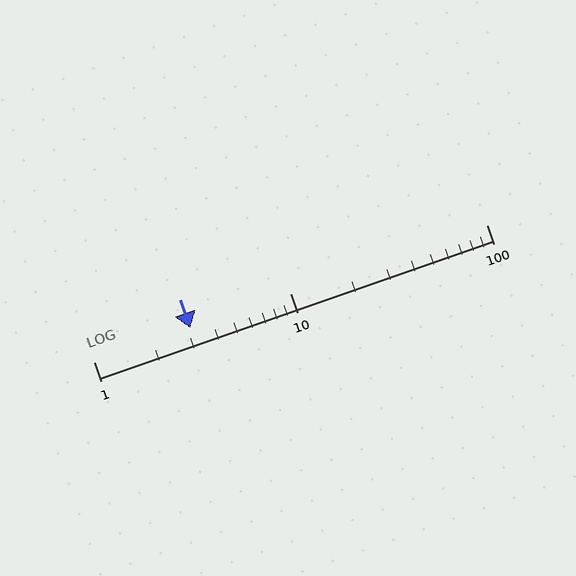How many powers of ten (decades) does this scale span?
The scale spans 2 decades, from 1 to 100.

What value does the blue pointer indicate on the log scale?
The pointer indicates approximately 3.1.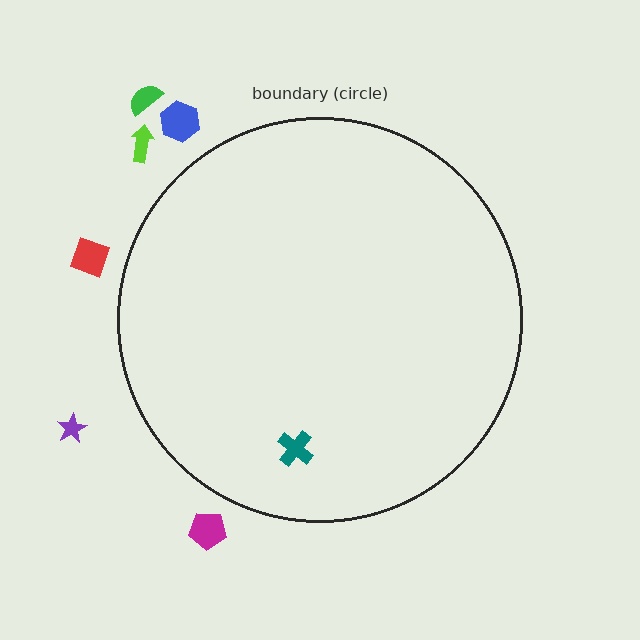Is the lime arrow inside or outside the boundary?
Outside.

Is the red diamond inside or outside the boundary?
Outside.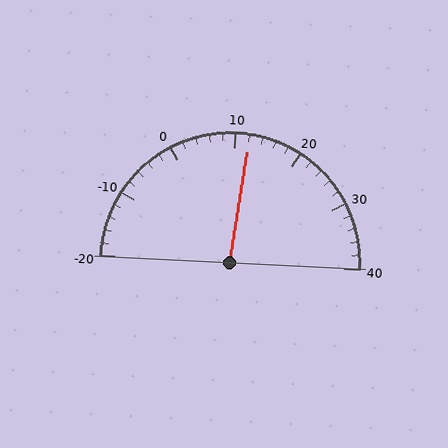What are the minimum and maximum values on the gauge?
The gauge ranges from -20 to 40.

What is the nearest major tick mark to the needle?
The nearest major tick mark is 10.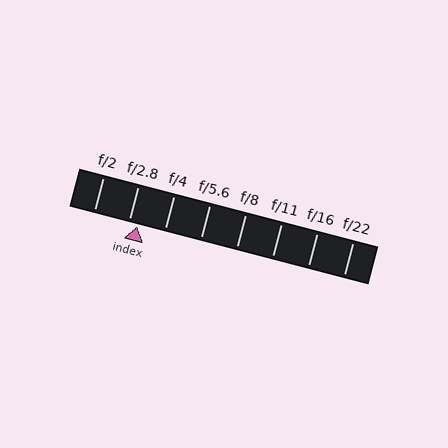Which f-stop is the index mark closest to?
The index mark is closest to f/2.8.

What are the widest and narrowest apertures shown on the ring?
The widest aperture shown is f/2 and the narrowest is f/22.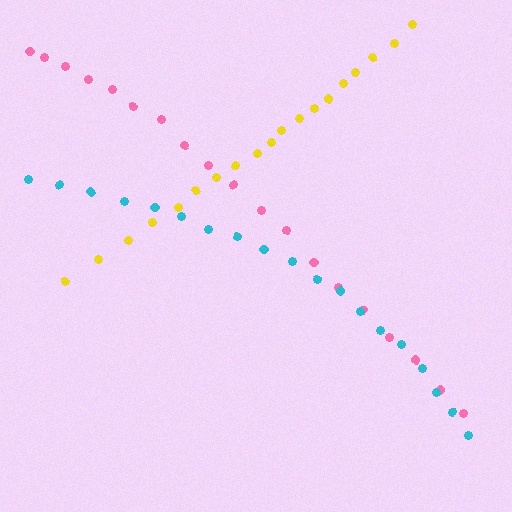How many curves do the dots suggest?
There are 3 distinct paths.